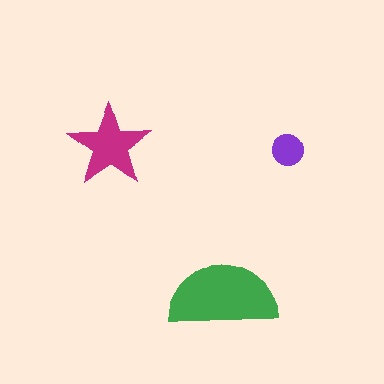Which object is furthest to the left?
The magenta star is leftmost.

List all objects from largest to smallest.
The green semicircle, the magenta star, the purple circle.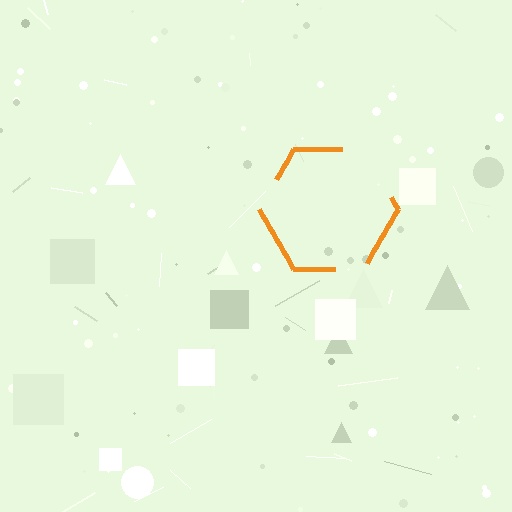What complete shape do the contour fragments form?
The contour fragments form a hexagon.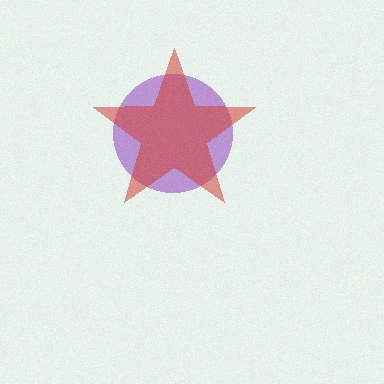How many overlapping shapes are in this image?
There are 2 overlapping shapes in the image.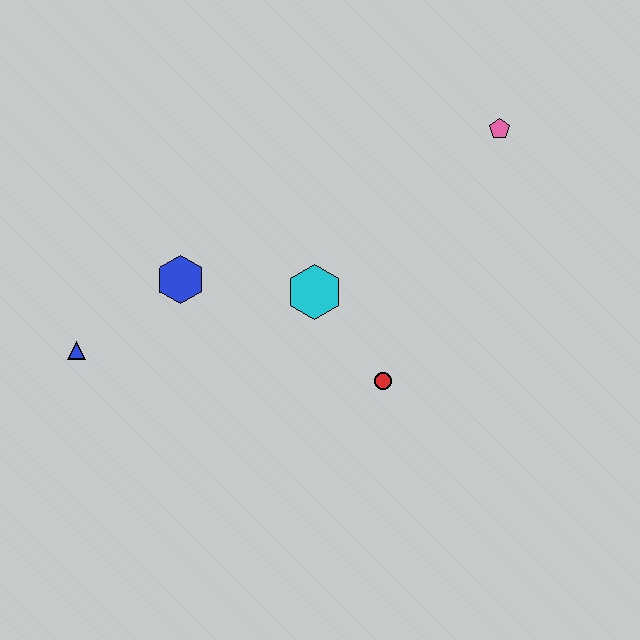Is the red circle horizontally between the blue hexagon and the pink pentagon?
Yes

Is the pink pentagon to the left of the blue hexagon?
No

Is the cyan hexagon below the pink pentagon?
Yes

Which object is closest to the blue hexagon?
The blue triangle is closest to the blue hexagon.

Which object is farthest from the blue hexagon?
The pink pentagon is farthest from the blue hexagon.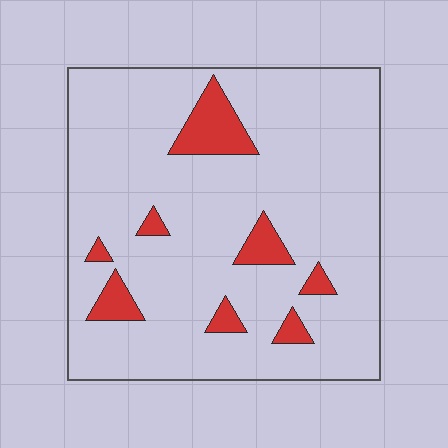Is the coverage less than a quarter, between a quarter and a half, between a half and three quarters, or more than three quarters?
Less than a quarter.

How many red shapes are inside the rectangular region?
8.